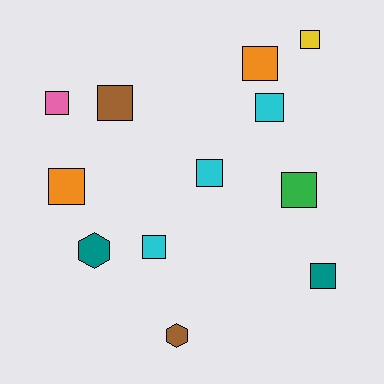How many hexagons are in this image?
There are 2 hexagons.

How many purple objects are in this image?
There are no purple objects.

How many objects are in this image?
There are 12 objects.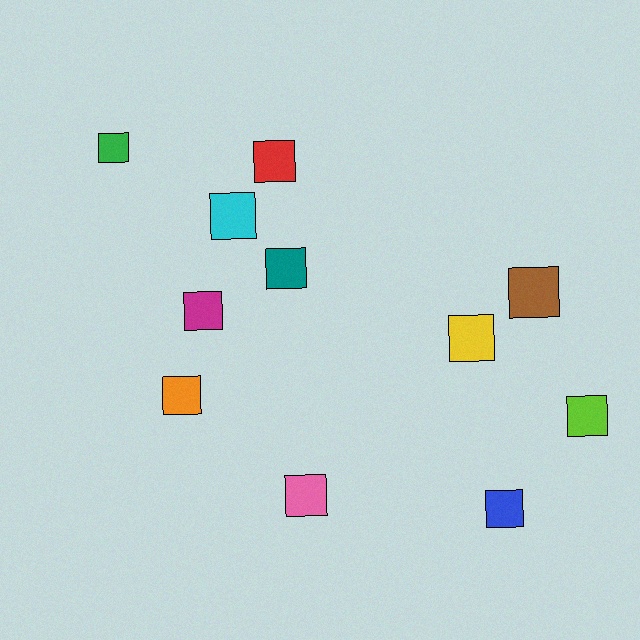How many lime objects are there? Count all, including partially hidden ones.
There is 1 lime object.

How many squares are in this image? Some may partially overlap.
There are 11 squares.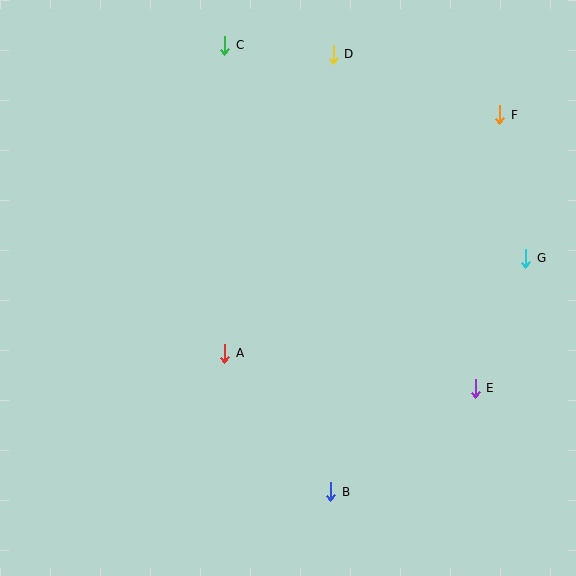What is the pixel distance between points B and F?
The distance between B and F is 413 pixels.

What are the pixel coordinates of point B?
Point B is at (331, 492).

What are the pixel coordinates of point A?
Point A is at (225, 353).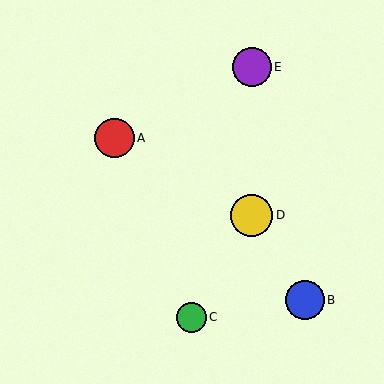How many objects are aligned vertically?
2 objects (D, E) are aligned vertically.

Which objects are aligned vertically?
Objects D, E are aligned vertically.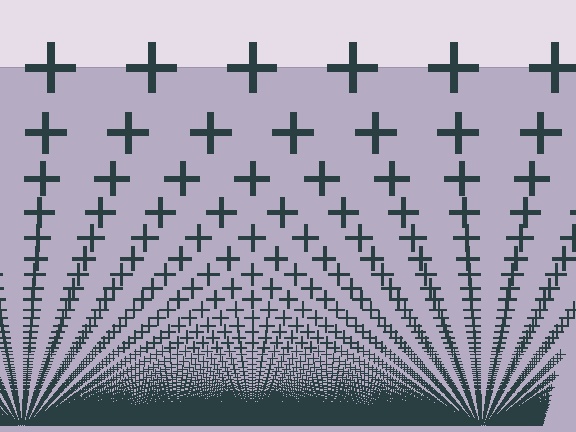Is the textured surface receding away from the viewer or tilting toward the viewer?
The surface appears to tilt toward the viewer. Texture elements get larger and sparser toward the top.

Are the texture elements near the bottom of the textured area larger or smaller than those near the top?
Smaller. The gradient is inverted — elements near the bottom are smaller and denser.